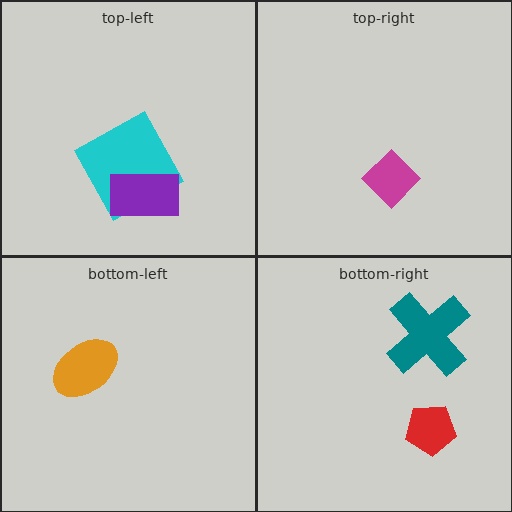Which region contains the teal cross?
The bottom-right region.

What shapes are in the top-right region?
The magenta diamond.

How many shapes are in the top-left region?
2.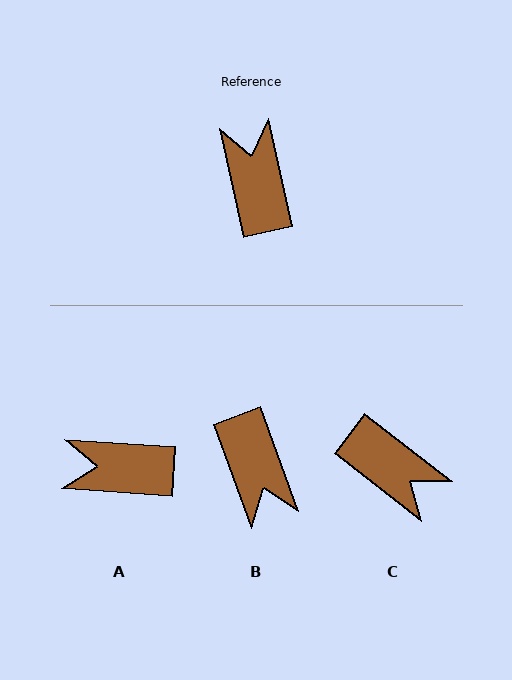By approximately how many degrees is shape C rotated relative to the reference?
Approximately 140 degrees clockwise.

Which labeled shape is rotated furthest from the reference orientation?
B, about 172 degrees away.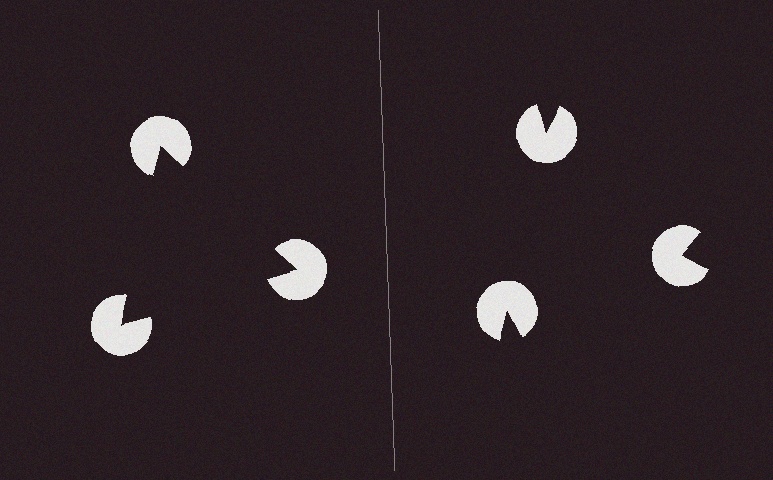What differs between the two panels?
The pac-man discs are positioned identically on both sides; only the wedge orientations differ. On the left they align to a triangle; on the right they are misaligned.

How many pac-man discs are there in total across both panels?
6 — 3 on each side.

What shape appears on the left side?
An illusory triangle.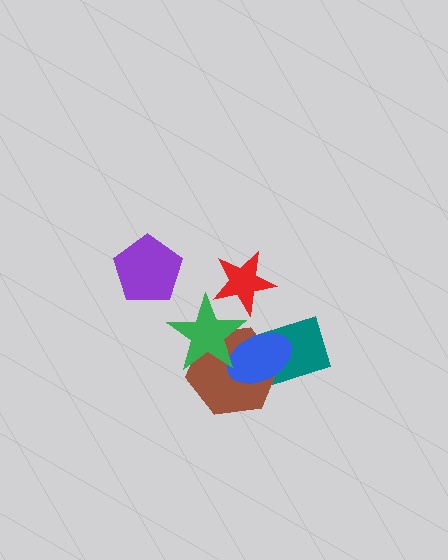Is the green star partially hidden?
Yes, it is partially covered by another shape.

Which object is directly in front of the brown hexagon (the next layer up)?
The blue ellipse is directly in front of the brown hexagon.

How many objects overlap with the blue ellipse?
3 objects overlap with the blue ellipse.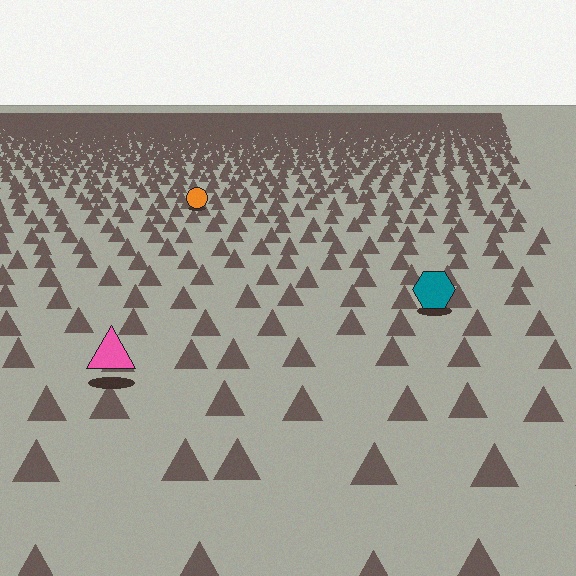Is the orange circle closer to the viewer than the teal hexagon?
No. The teal hexagon is closer — you can tell from the texture gradient: the ground texture is coarser near it.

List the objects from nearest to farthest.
From nearest to farthest: the pink triangle, the teal hexagon, the orange circle.